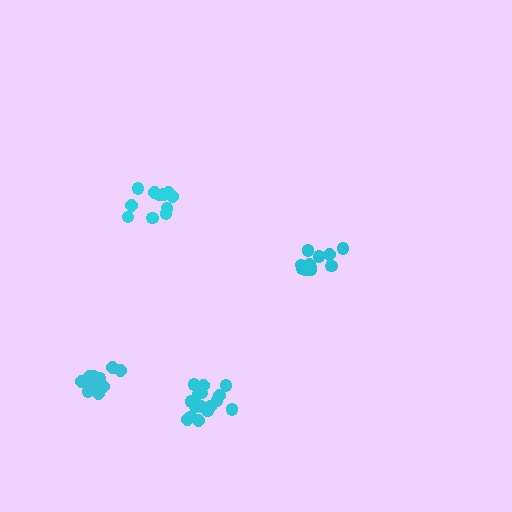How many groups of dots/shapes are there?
There are 4 groups.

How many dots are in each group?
Group 1: 11 dots, Group 2: 17 dots, Group 3: 14 dots, Group 4: 12 dots (54 total).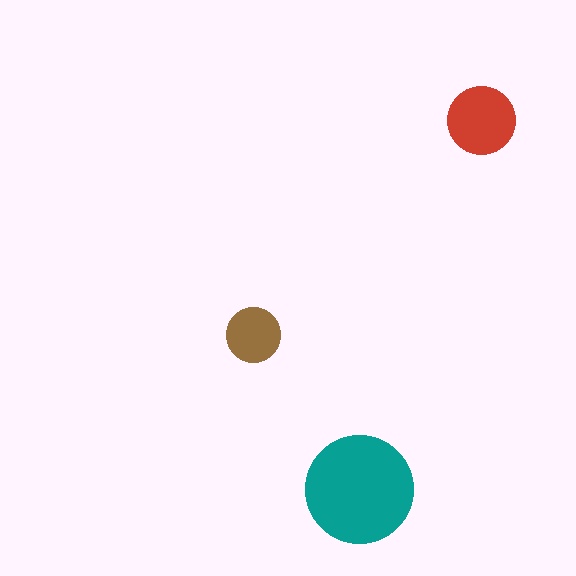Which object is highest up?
The red circle is topmost.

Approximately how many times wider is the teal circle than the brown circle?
About 2 times wider.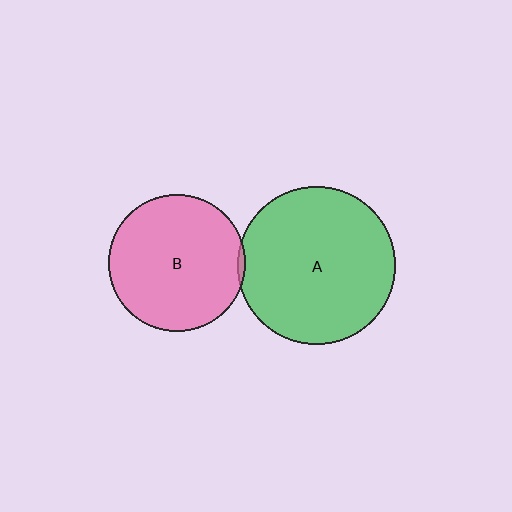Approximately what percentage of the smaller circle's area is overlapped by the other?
Approximately 5%.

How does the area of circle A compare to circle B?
Approximately 1.3 times.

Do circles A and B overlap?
Yes.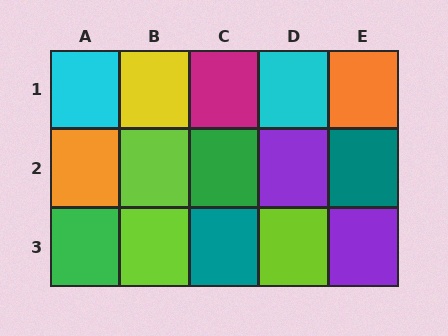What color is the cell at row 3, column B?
Lime.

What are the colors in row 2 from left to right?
Orange, lime, green, purple, teal.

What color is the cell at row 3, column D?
Lime.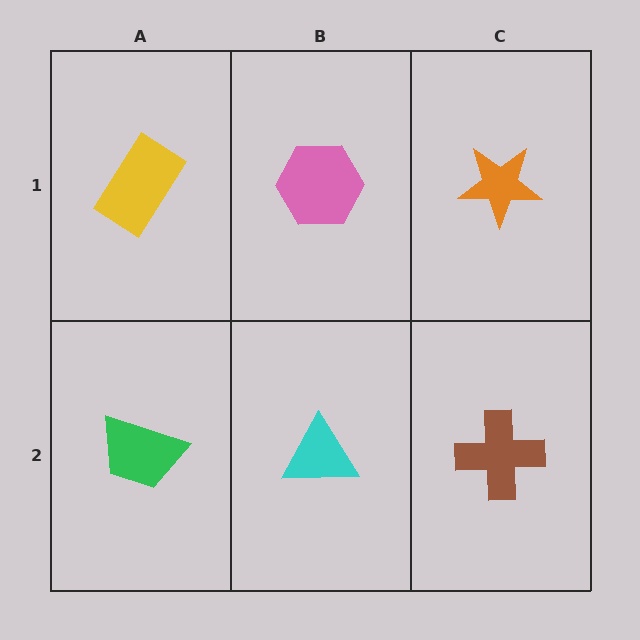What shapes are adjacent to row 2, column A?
A yellow rectangle (row 1, column A), a cyan triangle (row 2, column B).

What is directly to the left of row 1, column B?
A yellow rectangle.